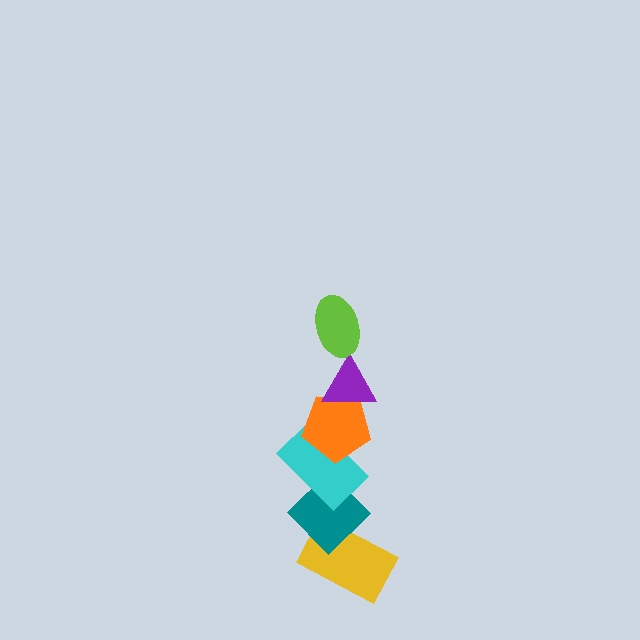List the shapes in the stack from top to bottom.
From top to bottom: the lime ellipse, the purple triangle, the orange pentagon, the cyan rectangle, the teal diamond, the yellow rectangle.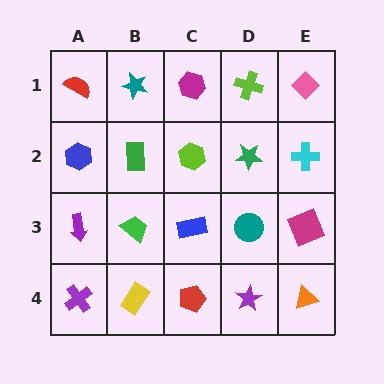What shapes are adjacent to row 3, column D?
A green star (row 2, column D), a purple star (row 4, column D), a blue rectangle (row 3, column C), a magenta square (row 3, column E).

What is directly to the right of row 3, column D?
A magenta square.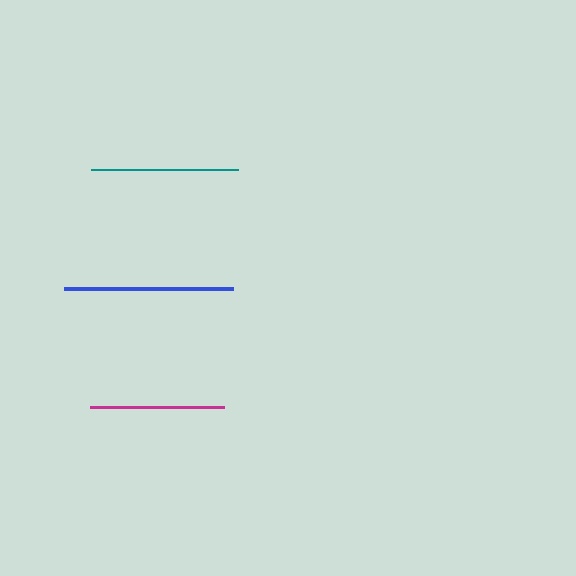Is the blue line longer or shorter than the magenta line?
The blue line is longer than the magenta line.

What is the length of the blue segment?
The blue segment is approximately 169 pixels long.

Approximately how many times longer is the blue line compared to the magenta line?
The blue line is approximately 1.3 times the length of the magenta line.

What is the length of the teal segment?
The teal segment is approximately 147 pixels long.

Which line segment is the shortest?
The magenta line is the shortest at approximately 134 pixels.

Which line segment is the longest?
The blue line is the longest at approximately 169 pixels.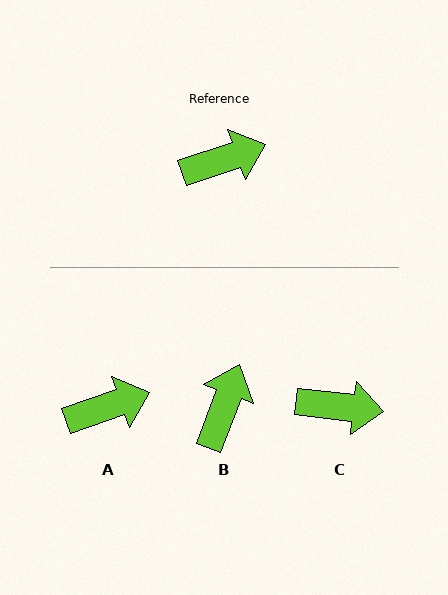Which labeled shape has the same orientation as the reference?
A.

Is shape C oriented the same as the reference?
No, it is off by about 26 degrees.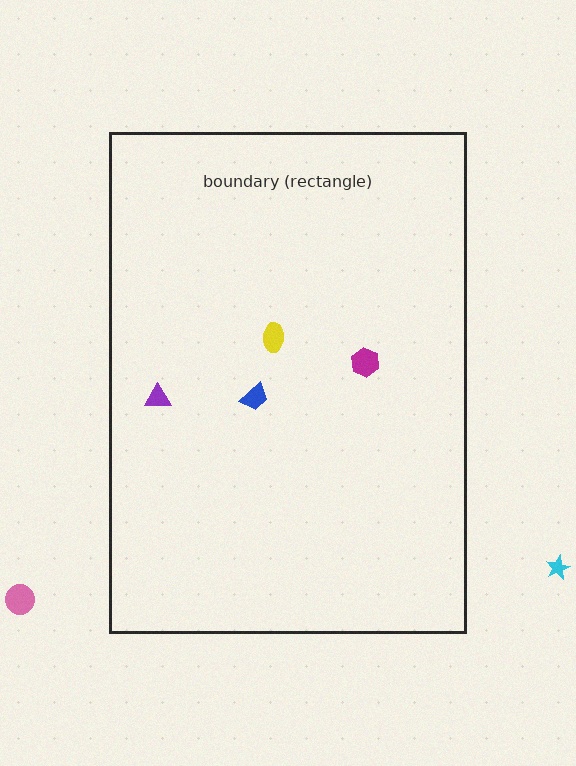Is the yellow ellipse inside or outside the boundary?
Inside.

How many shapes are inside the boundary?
4 inside, 2 outside.